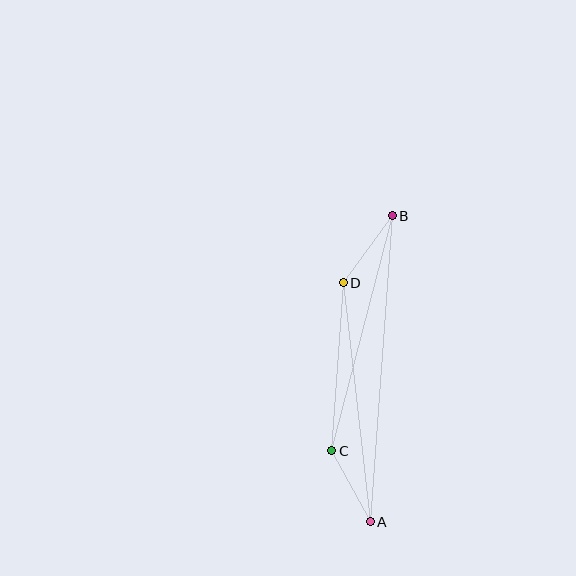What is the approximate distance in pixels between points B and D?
The distance between B and D is approximately 83 pixels.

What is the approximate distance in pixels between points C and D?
The distance between C and D is approximately 168 pixels.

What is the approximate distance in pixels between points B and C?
The distance between B and C is approximately 243 pixels.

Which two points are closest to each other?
Points A and C are closest to each other.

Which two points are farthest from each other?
Points A and B are farthest from each other.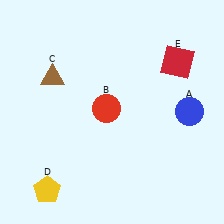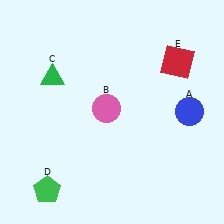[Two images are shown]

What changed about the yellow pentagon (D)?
In Image 1, D is yellow. In Image 2, it changed to green.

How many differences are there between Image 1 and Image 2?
There are 3 differences between the two images.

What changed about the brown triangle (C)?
In Image 1, C is brown. In Image 2, it changed to green.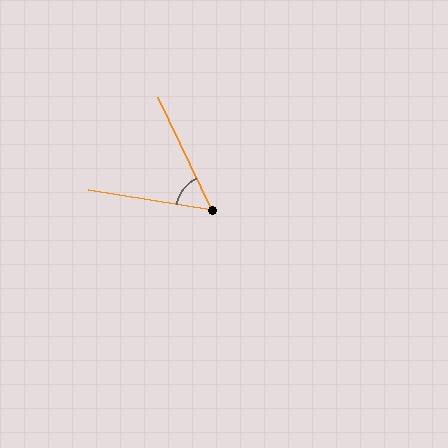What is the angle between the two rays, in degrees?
Approximately 55 degrees.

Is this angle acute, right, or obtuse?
It is acute.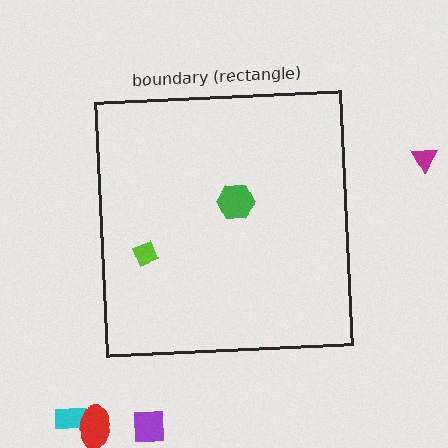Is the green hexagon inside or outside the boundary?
Inside.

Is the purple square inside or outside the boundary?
Outside.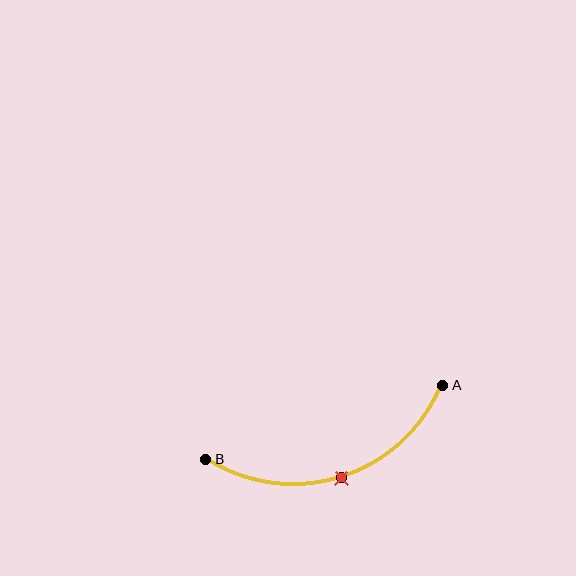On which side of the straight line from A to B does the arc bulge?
The arc bulges below the straight line connecting A and B.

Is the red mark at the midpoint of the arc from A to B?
Yes. The red mark lies on the arc at equal arc-length from both A and B — it is the arc midpoint.